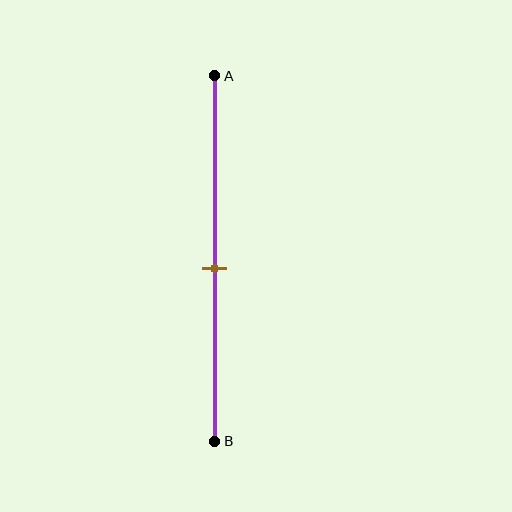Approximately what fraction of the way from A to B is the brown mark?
The brown mark is approximately 55% of the way from A to B.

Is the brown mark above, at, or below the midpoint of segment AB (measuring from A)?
The brown mark is approximately at the midpoint of segment AB.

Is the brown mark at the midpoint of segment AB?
Yes, the mark is approximately at the midpoint.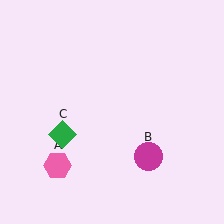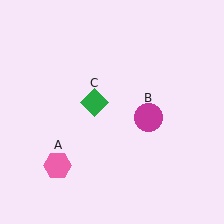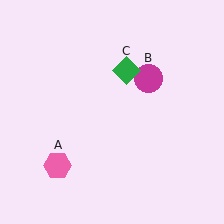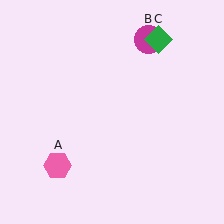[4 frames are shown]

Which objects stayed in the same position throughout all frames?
Pink hexagon (object A) remained stationary.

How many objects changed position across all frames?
2 objects changed position: magenta circle (object B), green diamond (object C).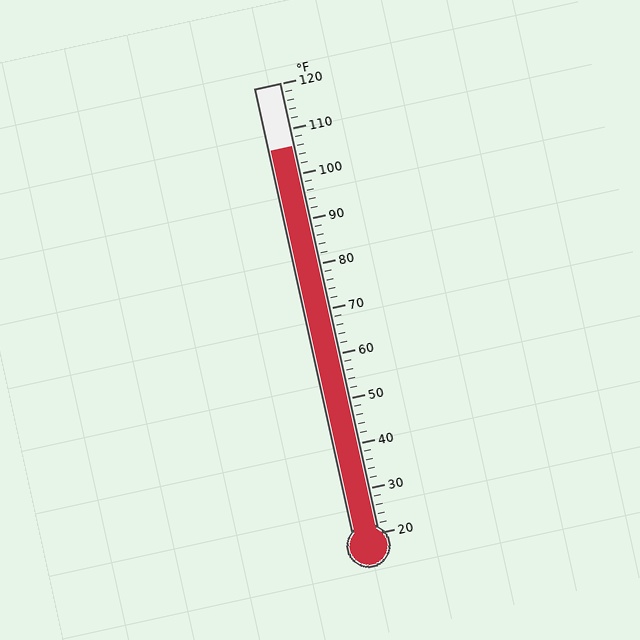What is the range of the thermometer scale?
The thermometer scale ranges from 20°F to 120°F.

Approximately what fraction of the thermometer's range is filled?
The thermometer is filled to approximately 85% of its range.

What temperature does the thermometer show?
The thermometer shows approximately 106°F.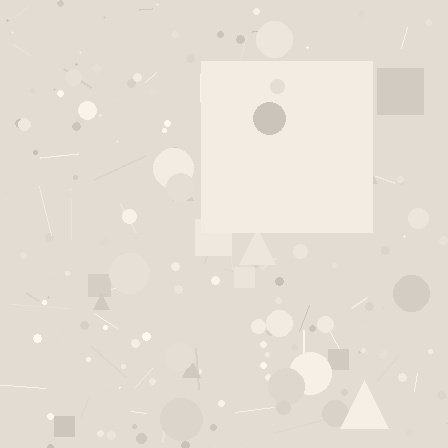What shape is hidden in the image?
A square is hidden in the image.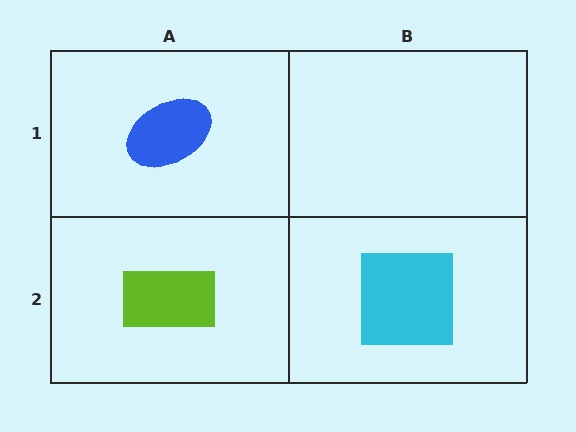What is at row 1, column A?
A blue ellipse.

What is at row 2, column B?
A cyan square.